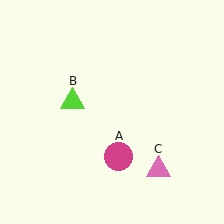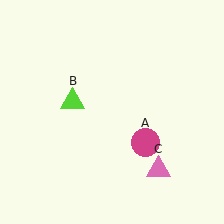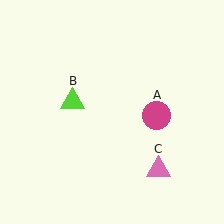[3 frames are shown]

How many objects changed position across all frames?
1 object changed position: magenta circle (object A).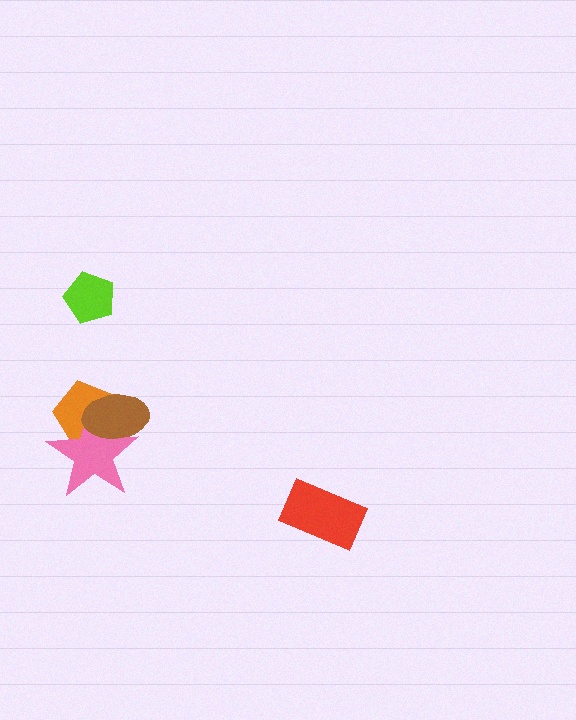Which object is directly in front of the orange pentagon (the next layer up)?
The pink star is directly in front of the orange pentagon.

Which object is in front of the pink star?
The brown ellipse is in front of the pink star.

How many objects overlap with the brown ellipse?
2 objects overlap with the brown ellipse.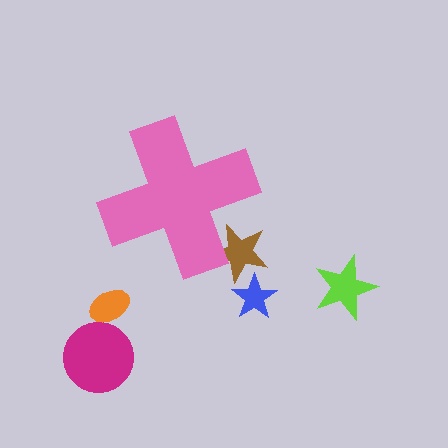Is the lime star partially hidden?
No, the lime star is fully visible.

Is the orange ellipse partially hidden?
No, the orange ellipse is fully visible.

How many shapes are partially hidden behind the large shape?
1 shape is partially hidden.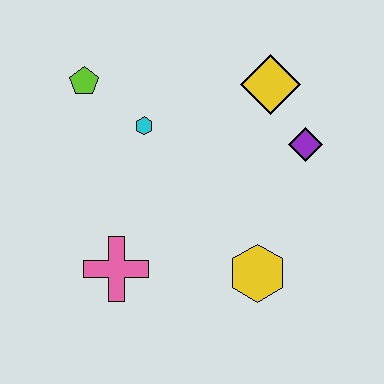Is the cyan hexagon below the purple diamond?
No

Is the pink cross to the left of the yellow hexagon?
Yes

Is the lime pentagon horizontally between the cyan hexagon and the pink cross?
No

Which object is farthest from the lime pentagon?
The yellow hexagon is farthest from the lime pentagon.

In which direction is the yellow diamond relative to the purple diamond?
The yellow diamond is above the purple diamond.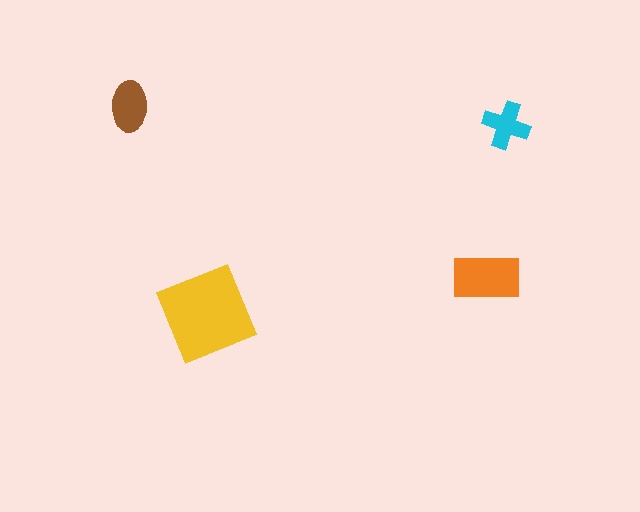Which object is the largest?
The yellow diamond.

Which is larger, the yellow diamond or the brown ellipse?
The yellow diamond.